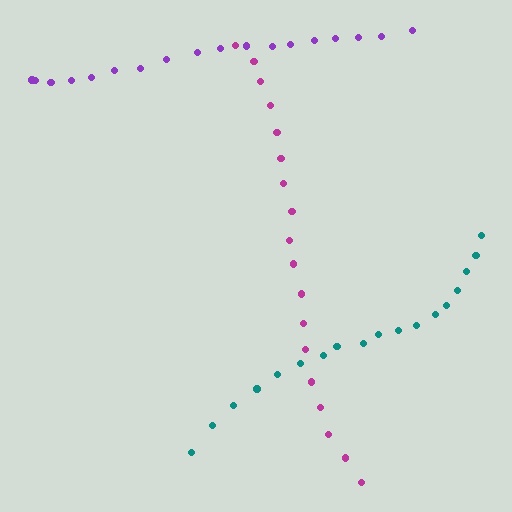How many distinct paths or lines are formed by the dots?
There are 3 distinct paths.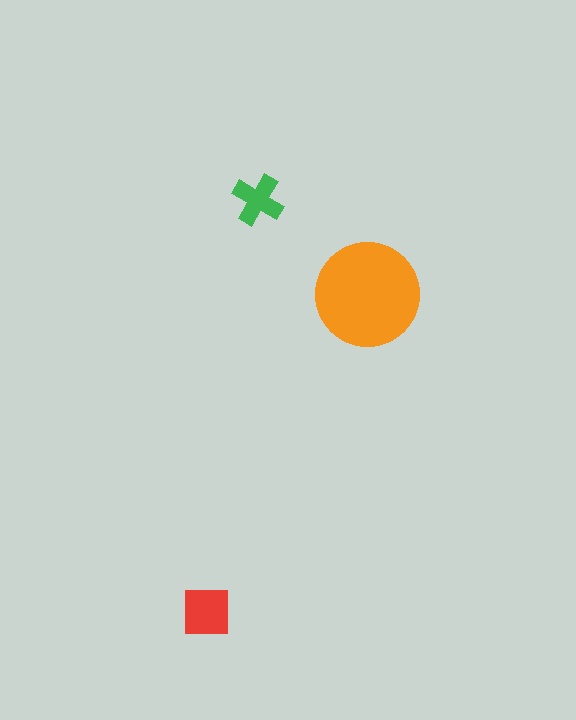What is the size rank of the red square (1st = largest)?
2nd.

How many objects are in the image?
There are 3 objects in the image.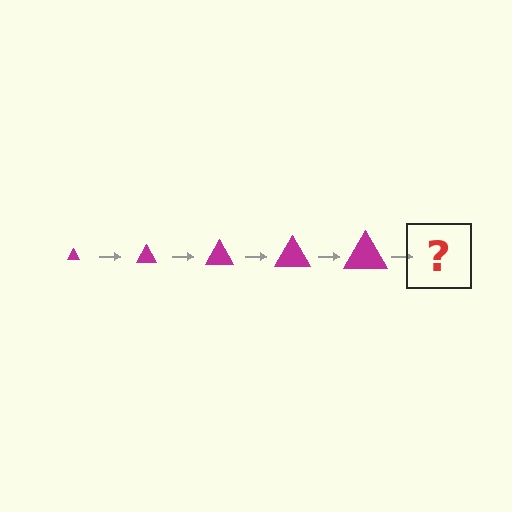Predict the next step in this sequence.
The next step is a magenta triangle, larger than the previous one.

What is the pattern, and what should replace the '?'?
The pattern is that the triangle gets progressively larger each step. The '?' should be a magenta triangle, larger than the previous one.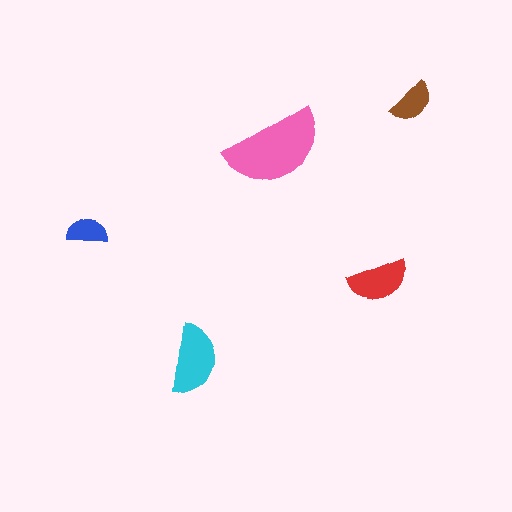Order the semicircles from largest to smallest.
the pink one, the cyan one, the red one, the brown one, the blue one.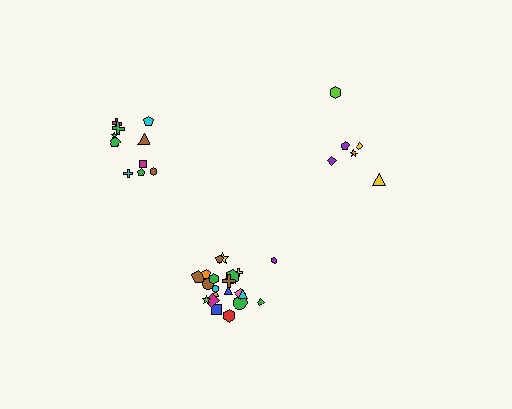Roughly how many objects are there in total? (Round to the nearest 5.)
Roughly 40 objects in total.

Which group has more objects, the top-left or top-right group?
The top-left group.